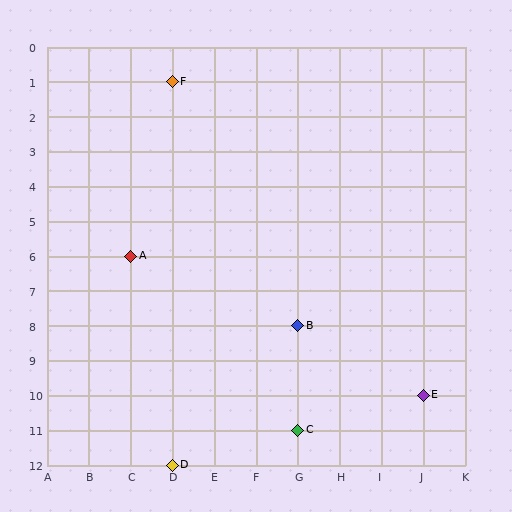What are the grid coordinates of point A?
Point A is at grid coordinates (C, 6).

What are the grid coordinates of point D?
Point D is at grid coordinates (D, 12).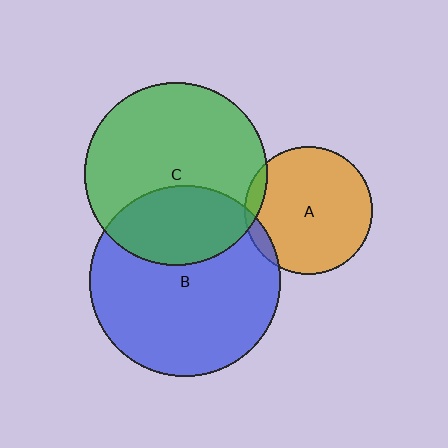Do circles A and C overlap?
Yes.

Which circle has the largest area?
Circle B (blue).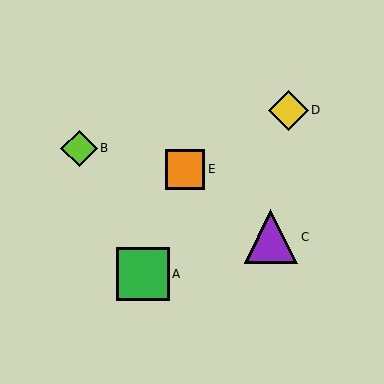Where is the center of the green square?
The center of the green square is at (143, 274).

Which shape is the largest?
The purple triangle (labeled C) is the largest.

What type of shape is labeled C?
Shape C is a purple triangle.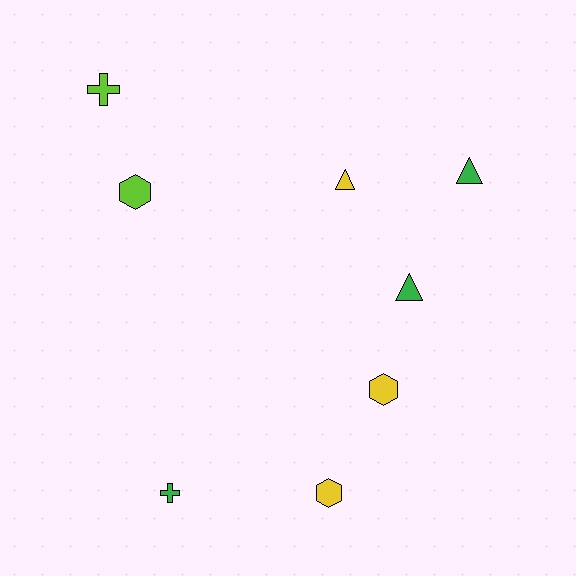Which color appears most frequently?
Green, with 3 objects.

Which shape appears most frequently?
Hexagon, with 3 objects.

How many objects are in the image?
There are 8 objects.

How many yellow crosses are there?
There are no yellow crosses.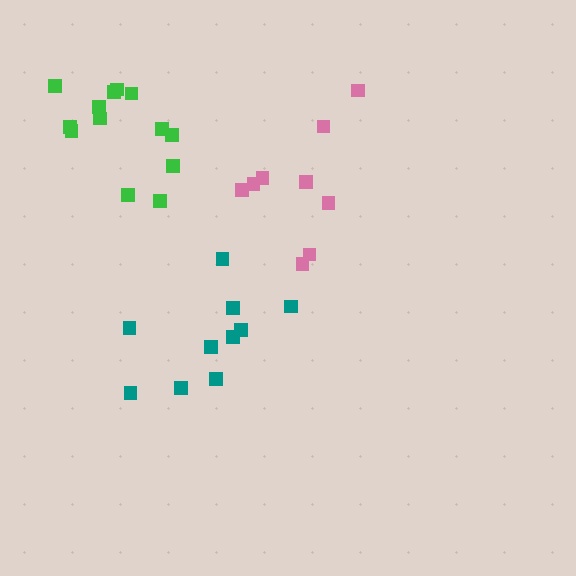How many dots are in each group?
Group 1: 9 dots, Group 2: 13 dots, Group 3: 10 dots (32 total).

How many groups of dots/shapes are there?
There are 3 groups.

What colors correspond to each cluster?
The clusters are colored: pink, green, teal.